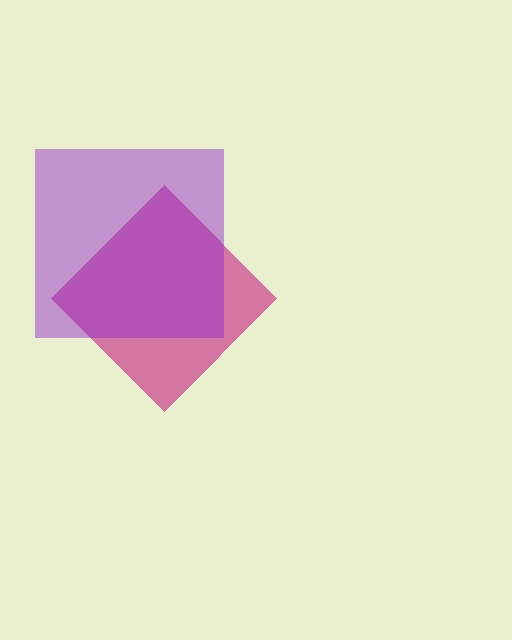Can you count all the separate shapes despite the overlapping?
Yes, there are 2 separate shapes.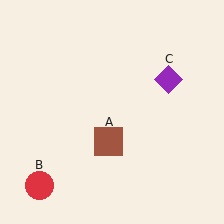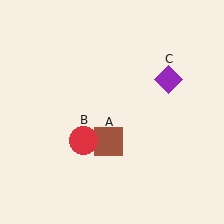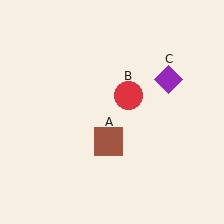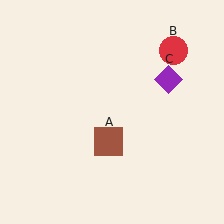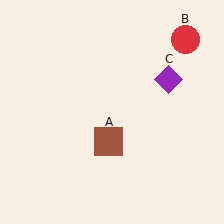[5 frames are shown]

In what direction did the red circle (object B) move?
The red circle (object B) moved up and to the right.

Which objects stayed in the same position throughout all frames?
Brown square (object A) and purple diamond (object C) remained stationary.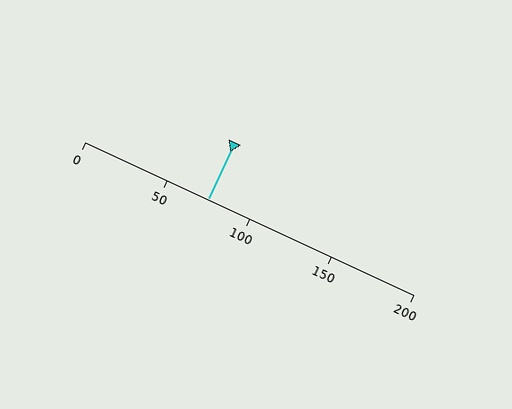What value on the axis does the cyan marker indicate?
The marker indicates approximately 75.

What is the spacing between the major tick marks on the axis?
The major ticks are spaced 50 apart.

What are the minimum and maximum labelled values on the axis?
The axis runs from 0 to 200.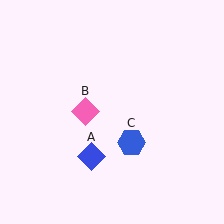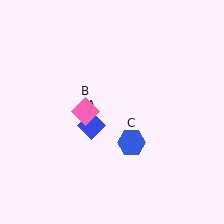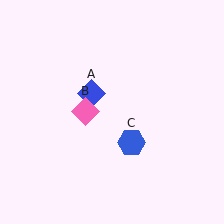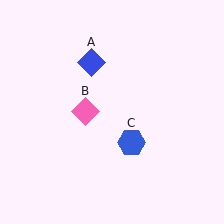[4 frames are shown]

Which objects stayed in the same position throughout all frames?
Pink diamond (object B) and blue hexagon (object C) remained stationary.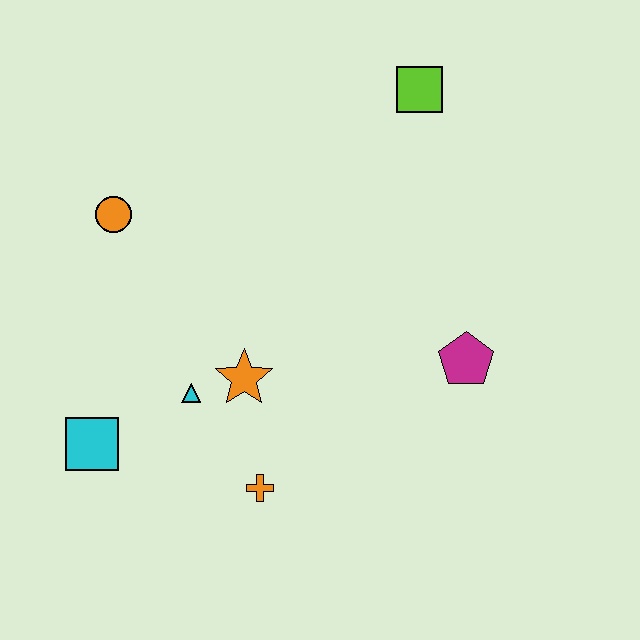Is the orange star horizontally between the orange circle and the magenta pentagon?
Yes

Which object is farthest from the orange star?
The lime square is farthest from the orange star.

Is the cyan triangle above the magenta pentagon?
No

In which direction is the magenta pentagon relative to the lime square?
The magenta pentagon is below the lime square.